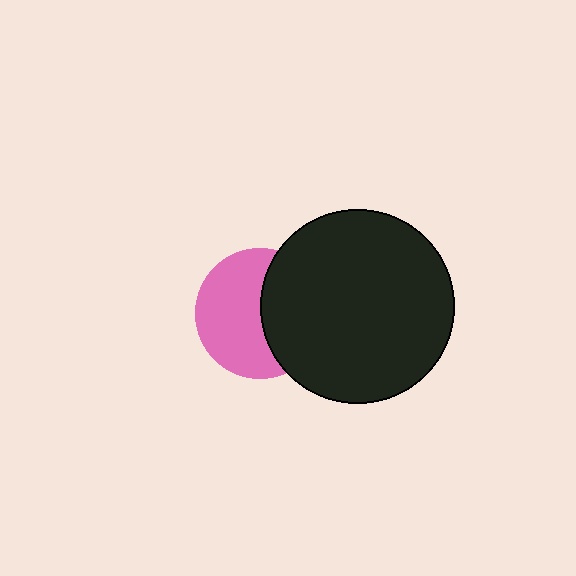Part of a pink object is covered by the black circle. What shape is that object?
It is a circle.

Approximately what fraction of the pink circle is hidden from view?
Roughly 42% of the pink circle is hidden behind the black circle.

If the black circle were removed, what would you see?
You would see the complete pink circle.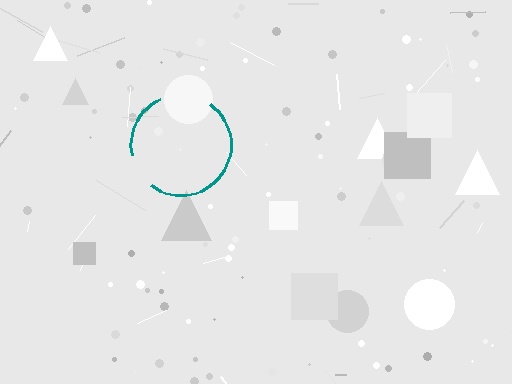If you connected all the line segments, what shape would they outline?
They would outline a circle.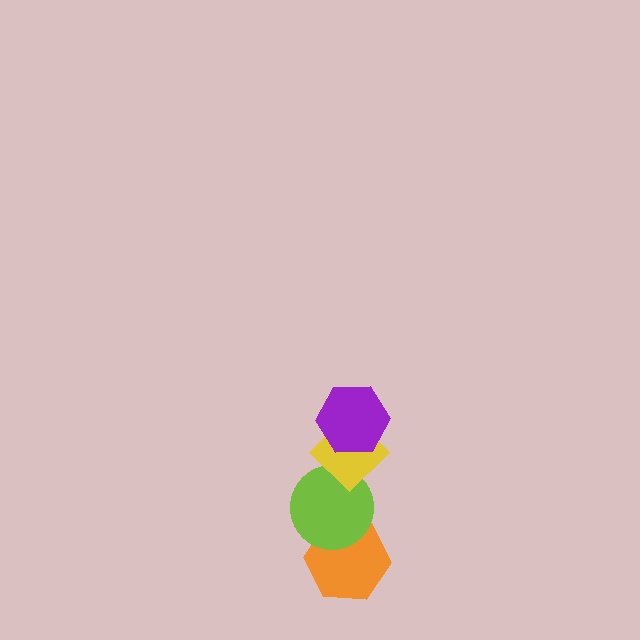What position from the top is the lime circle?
The lime circle is 3rd from the top.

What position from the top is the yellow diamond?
The yellow diamond is 2nd from the top.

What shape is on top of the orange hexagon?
The lime circle is on top of the orange hexagon.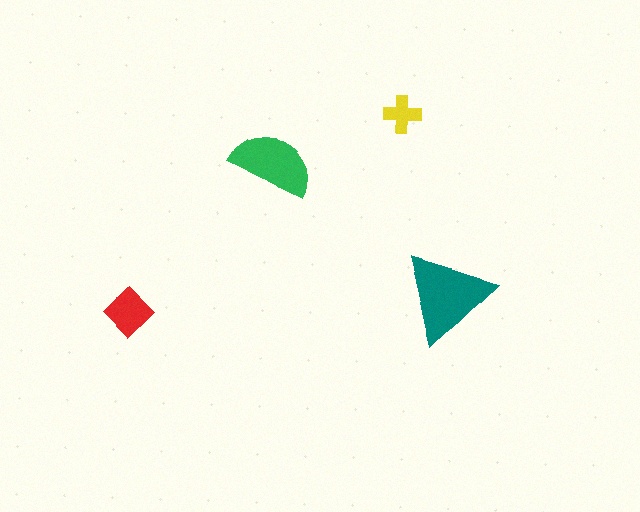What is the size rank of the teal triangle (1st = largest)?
1st.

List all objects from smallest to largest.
The yellow cross, the red diamond, the green semicircle, the teal triangle.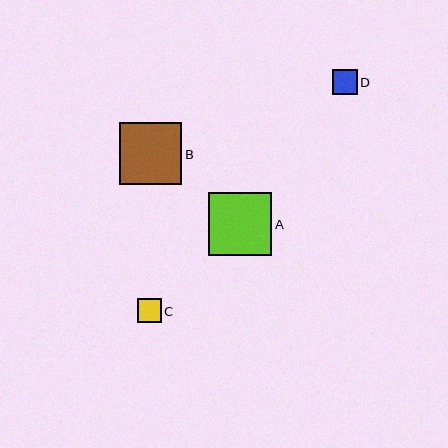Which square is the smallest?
Square C is the smallest with a size of approximately 24 pixels.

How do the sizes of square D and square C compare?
Square D and square C are approximately the same size.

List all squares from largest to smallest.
From largest to smallest: A, B, D, C.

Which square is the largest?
Square A is the largest with a size of approximately 63 pixels.